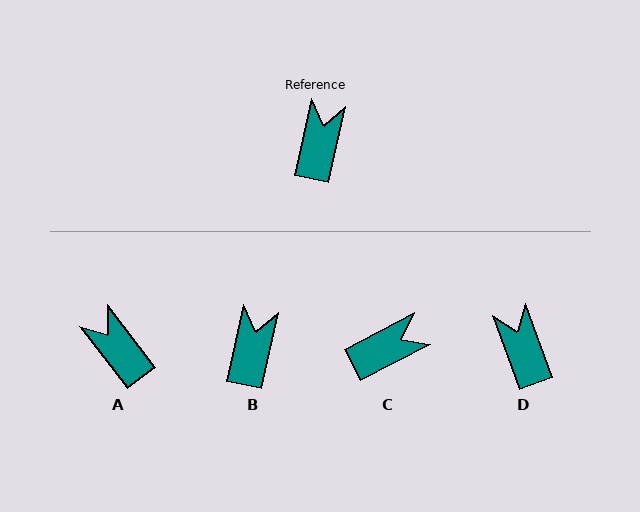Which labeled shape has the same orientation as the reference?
B.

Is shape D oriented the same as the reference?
No, it is off by about 32 degrees.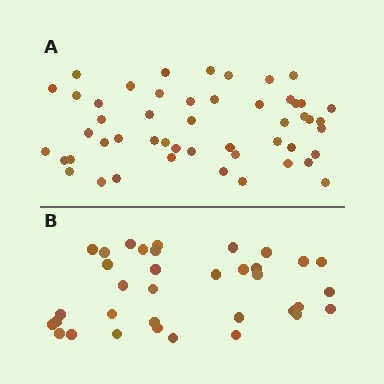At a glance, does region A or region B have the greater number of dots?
Region A (the top region) has more dots.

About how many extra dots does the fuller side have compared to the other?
Region A has approximately 15 more dots than region B.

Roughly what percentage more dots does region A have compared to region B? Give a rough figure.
About 45% more.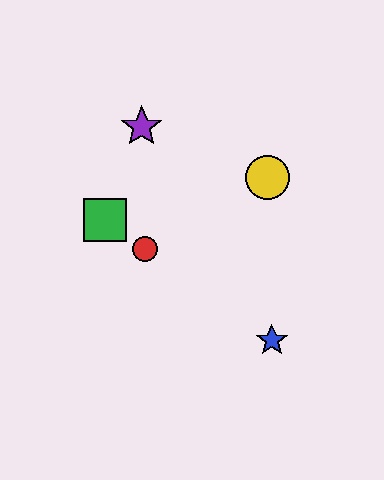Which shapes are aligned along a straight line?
The red circle, the blue star, the green square are aligned along a straight line.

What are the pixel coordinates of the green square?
The green square is at (105, 220).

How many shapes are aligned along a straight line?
3 shapes (the red circle, the blue star, the green square) are aligned along a straight line.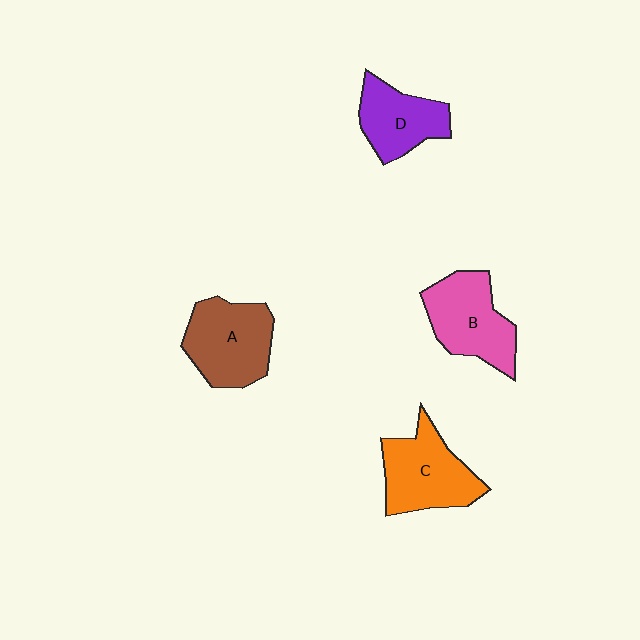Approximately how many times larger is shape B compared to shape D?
Approximately 1.2 times.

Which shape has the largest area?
Shape A (brown).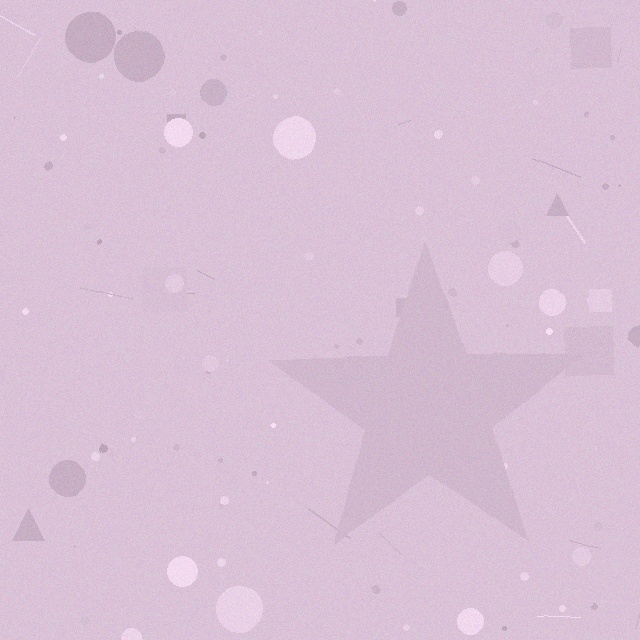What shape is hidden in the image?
A star is hidden in the image.